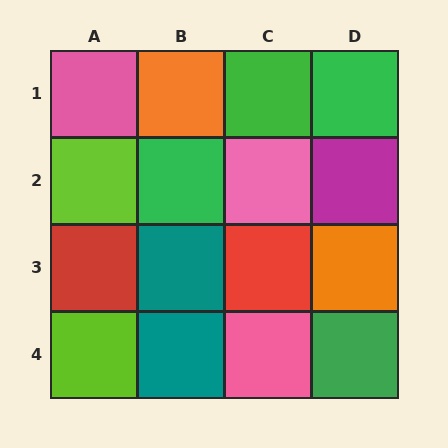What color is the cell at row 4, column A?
Lime.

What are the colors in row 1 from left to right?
Pink, orange, green, green.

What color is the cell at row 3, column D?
Orange.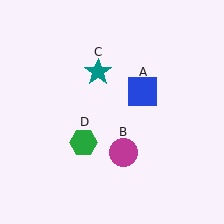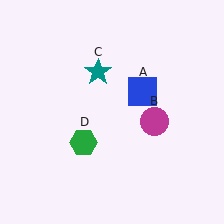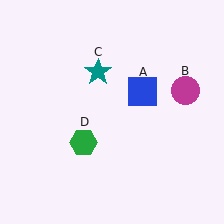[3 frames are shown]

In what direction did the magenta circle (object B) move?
The magenta circle (object B) moved up and to the right.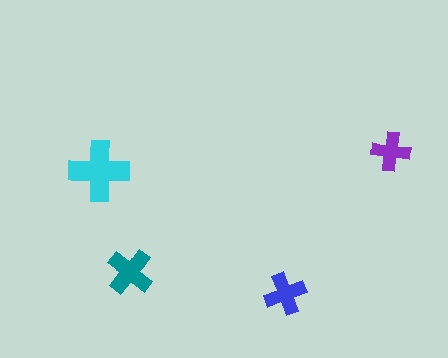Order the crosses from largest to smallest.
the cyan one, the teal one, the blue one, the purple one.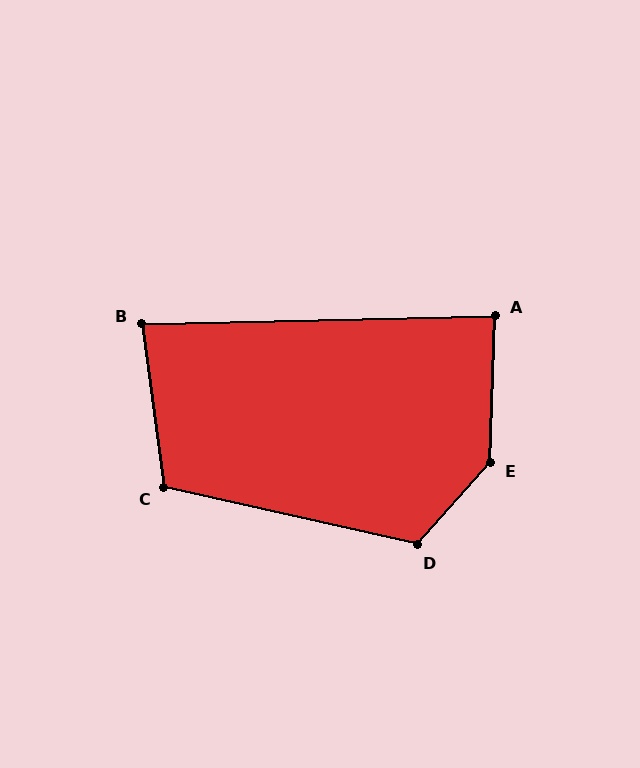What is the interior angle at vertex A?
Approximately 87 degrees (approximately right).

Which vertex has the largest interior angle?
E, at approximately 140 degrees.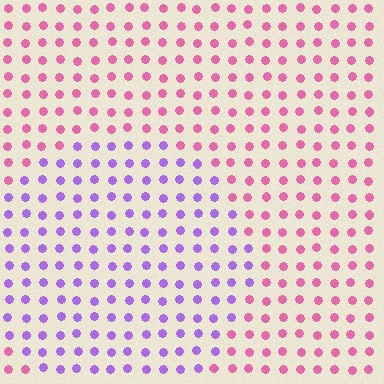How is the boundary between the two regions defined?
The boundary is defined purely by a slight shift in hue (about 56 degrees). Spacing, size, and orientation are identical on both sides.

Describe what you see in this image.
The image is filled with small pink elements in a uniform arrangement. A circle-shaped region is visible where the elements are tinted to a slightly different hue, forming a subtle color boundary.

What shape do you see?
I see a circle.